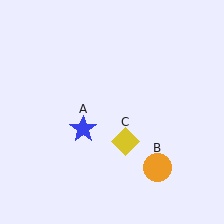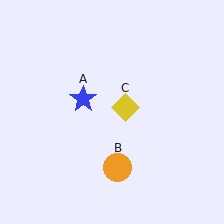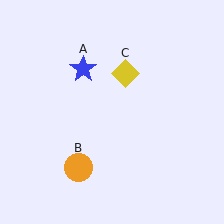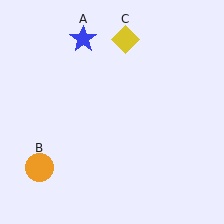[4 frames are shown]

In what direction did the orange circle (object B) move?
The orange circle (object B) moved left.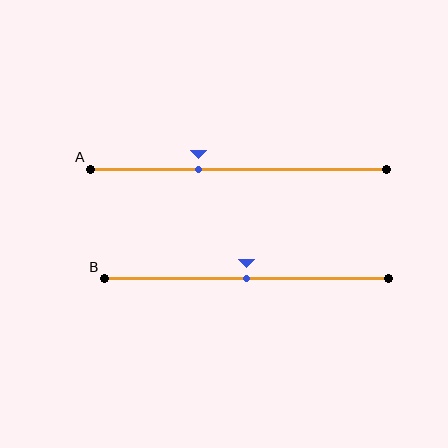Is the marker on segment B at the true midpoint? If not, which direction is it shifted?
Yes, the marker on segment B is at the true midpoint.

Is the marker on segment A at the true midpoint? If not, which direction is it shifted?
No, the marker on segment A is shifted to the left by about 13% of the segment length.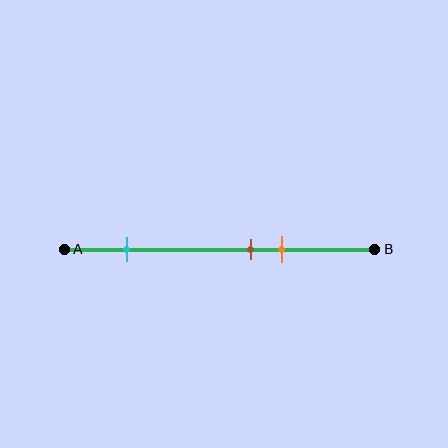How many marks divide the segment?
There are 3 marks dividing the segment.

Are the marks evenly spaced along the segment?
No, the marks are not evenly spaced.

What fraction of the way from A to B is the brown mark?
The brown mark is approximately 60% (0.6) of the way from A to B.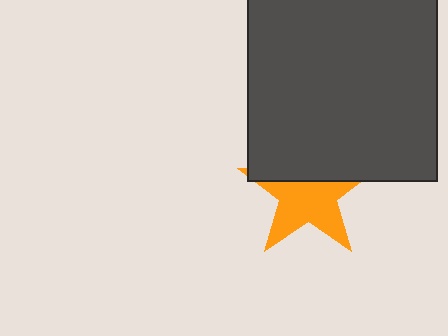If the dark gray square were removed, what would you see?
You would see the complete orange star.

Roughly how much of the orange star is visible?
About half of it is visible (roughly 61%).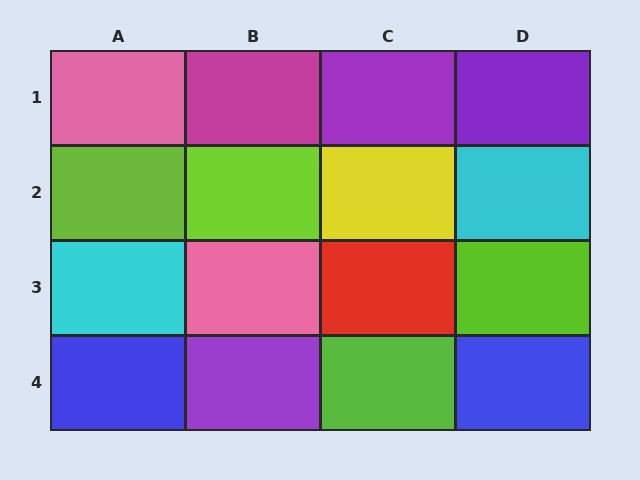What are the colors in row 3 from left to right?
Cyan, pink, red, lime.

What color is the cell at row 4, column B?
Purple.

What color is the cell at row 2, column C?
Yellow.